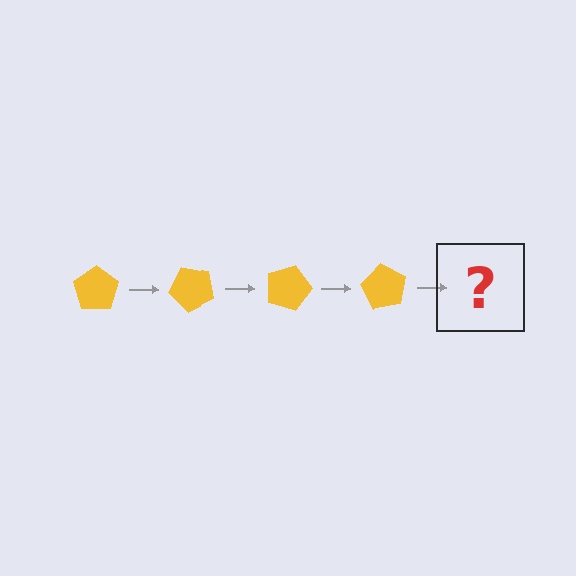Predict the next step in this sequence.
The next step is a yellow pentagon rotated 180 degrees.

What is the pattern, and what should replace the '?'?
The pattern is that the pentagon rotates 45 degrees each step. The '?' should be a yellow pentagon rotated 180 degrees.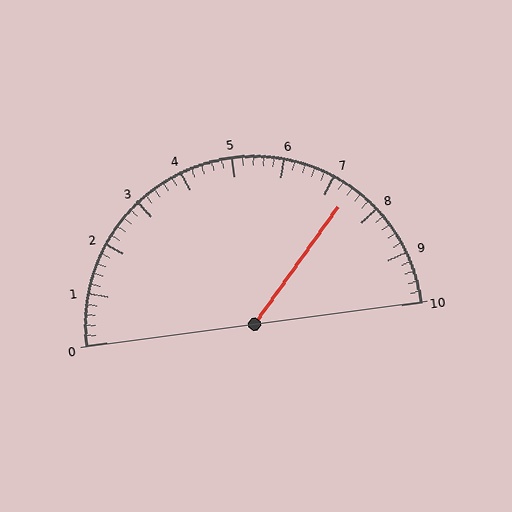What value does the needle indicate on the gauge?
The needle indicates approximately 7.4.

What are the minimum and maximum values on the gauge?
The gauge ranges from 0 to 10.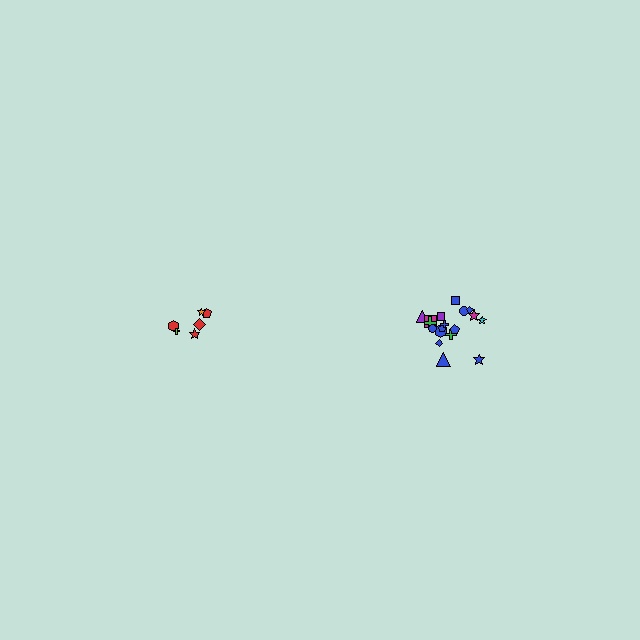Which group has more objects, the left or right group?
The right group.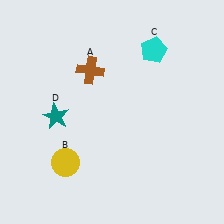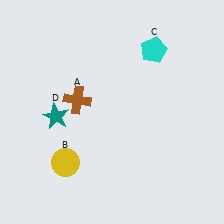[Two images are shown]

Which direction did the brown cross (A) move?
The brown cross (A) moved down.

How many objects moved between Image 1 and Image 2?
1 object moved between the two images.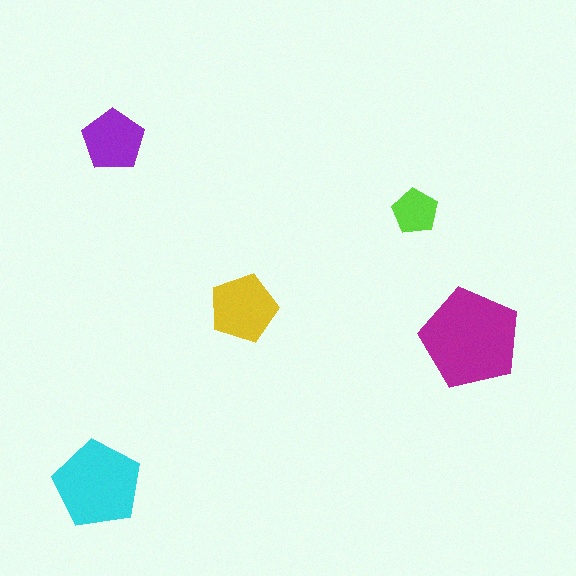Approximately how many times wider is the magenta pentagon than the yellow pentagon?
About 1.5 times wider.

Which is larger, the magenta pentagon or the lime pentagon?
The magenta one.